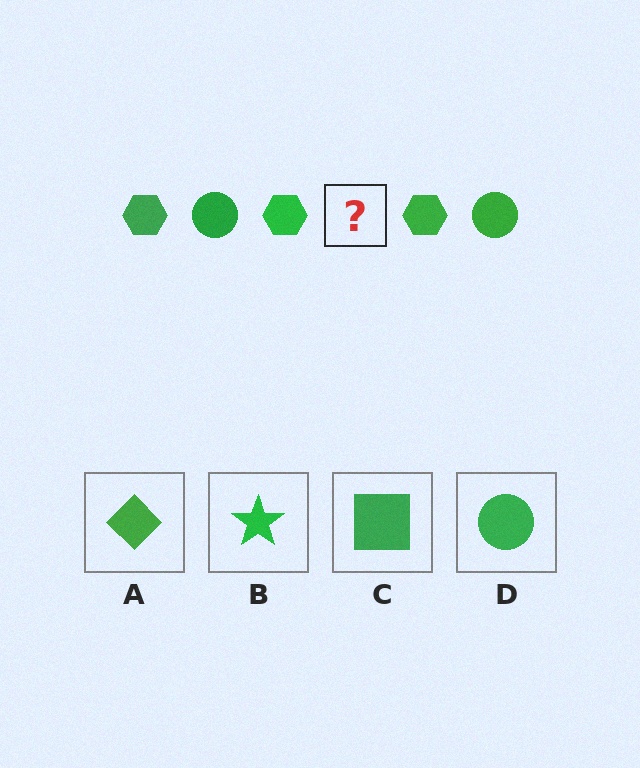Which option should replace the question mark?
Option D.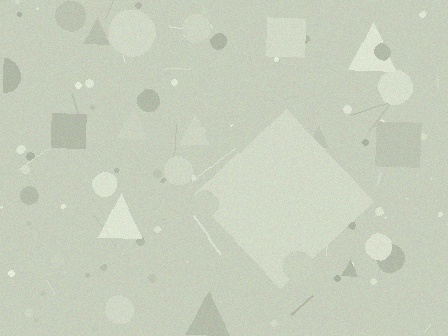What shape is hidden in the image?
A diamond is hidden in the image.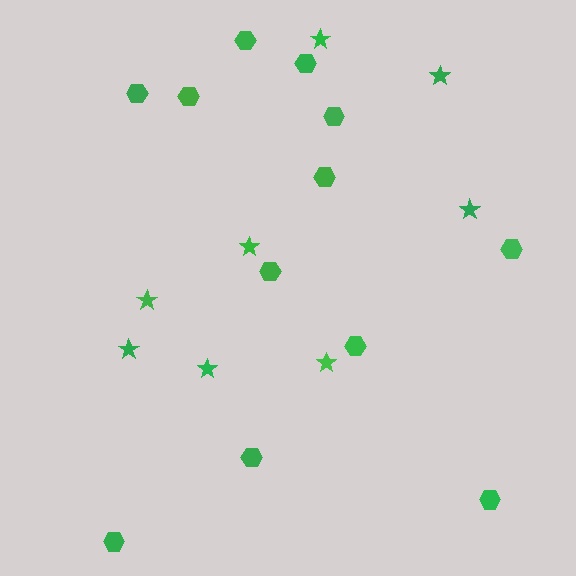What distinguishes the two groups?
There are 2 groups: one group of hexagons (12) and one group of stars (8).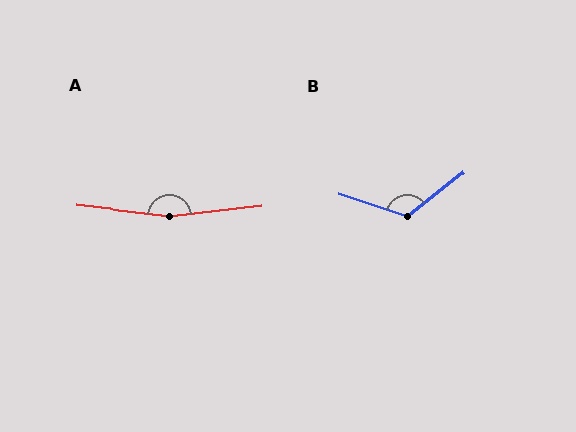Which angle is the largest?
A, at approximately 167 degrees.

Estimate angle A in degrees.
Approximately 167 degrees.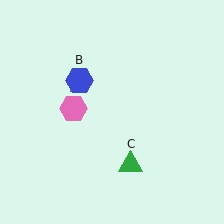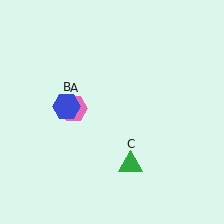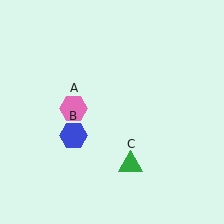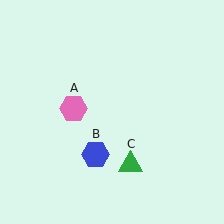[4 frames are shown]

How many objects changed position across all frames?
1 object changed position: blue hexagon (object B).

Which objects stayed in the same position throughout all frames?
Pink hexagon (object A) and green triangle (object C) remained stationary.